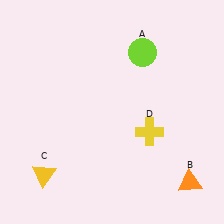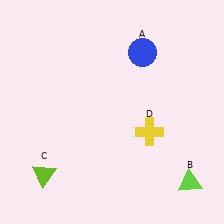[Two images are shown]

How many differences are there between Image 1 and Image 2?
There are 3 differences between the two images.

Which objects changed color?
A changed from lime to blue. B changed from orange to lime. C changed from yellow to lime.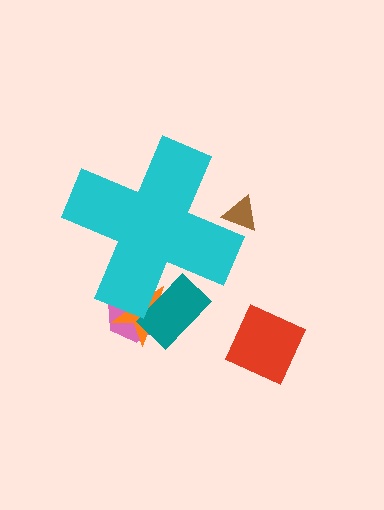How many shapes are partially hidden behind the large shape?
4 shapes are partially hidden.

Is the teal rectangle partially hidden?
Yes, the teal rectangle is partially hidden behind the cyan cross.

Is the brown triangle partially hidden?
Yes, the brown triangle is partially hidden behind the cyan cross.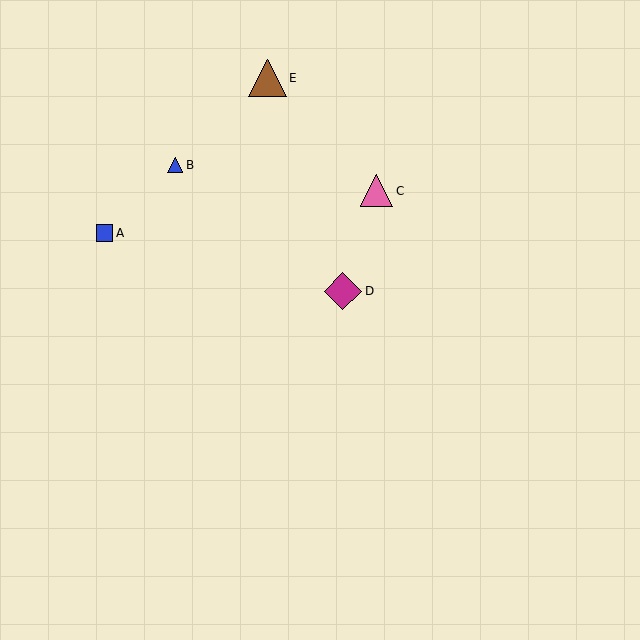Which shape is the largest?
The brown triangle (labeled E) is the largest.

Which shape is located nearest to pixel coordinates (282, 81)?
The brown triangle (labeled E) at (268, 78) is nearest to that location.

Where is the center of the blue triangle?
The center of the blue triangle is at (175, 165).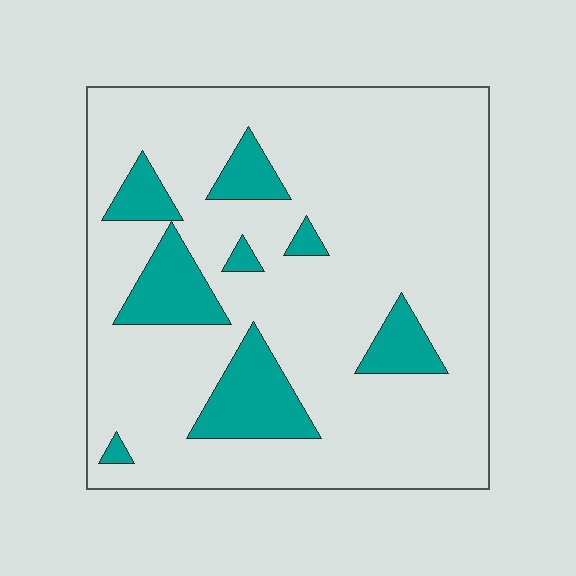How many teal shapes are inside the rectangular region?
8.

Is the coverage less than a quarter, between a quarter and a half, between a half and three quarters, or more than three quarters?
Less than a quarter.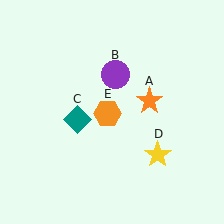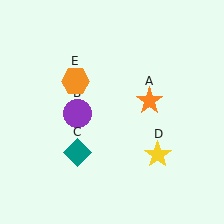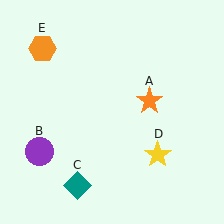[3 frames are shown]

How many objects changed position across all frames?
3 objects changed position: purple circle (object B), teal diamond (object C), orange hexagon (object E).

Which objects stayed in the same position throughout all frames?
Orange star (object A) and yellow star (object D) remained stationary.